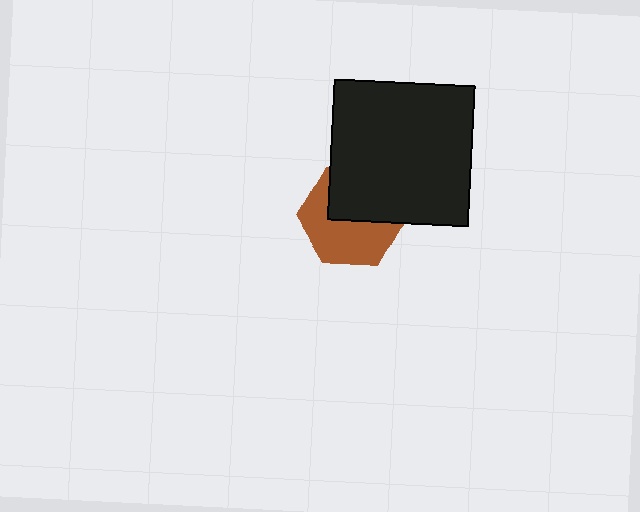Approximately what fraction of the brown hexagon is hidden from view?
Roughly 44% of the brown hexagon is hidden behind the black square.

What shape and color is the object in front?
The object in front is a black square.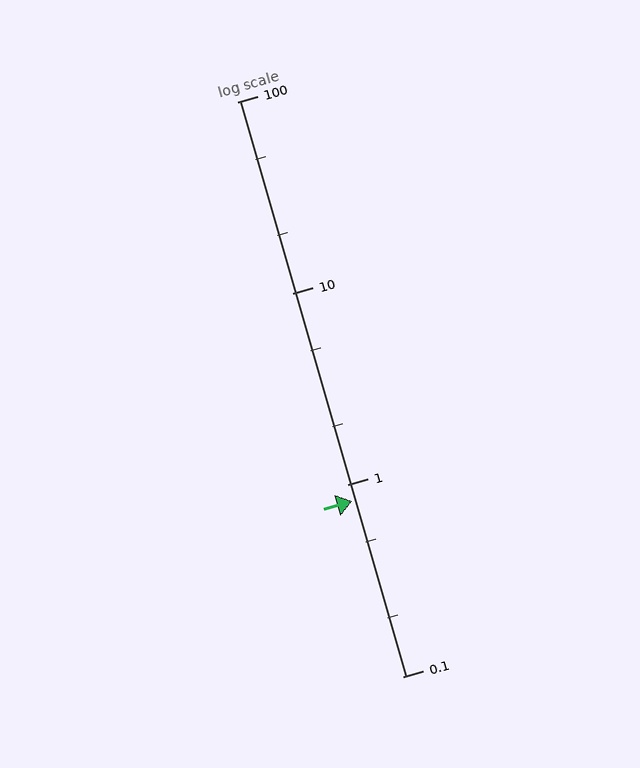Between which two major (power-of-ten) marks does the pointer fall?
The pointer is between 0.1 and 1.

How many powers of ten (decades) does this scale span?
The scale spans 3 decades, from 0.1 to 100.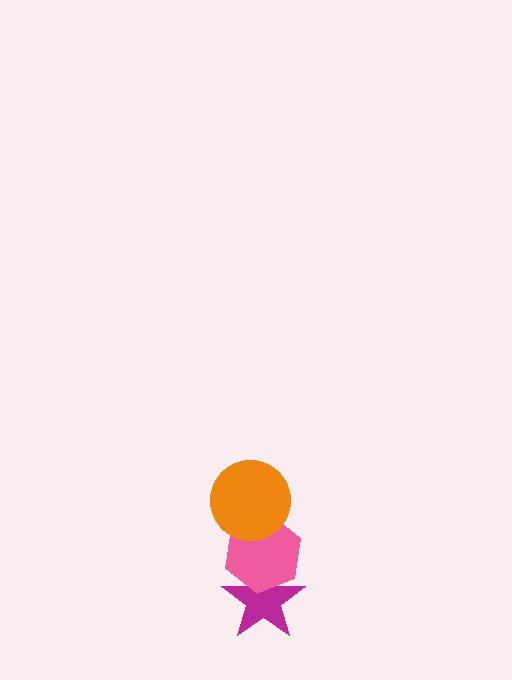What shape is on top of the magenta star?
The pink hexagon is on top of the magenta star.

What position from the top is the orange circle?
The orange circle is 1st from the top.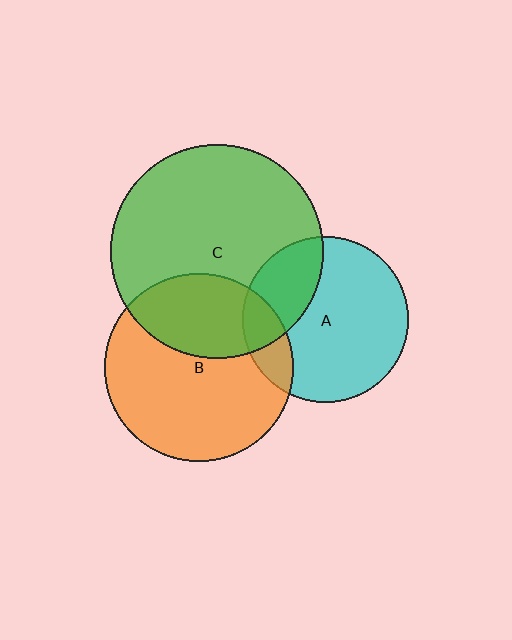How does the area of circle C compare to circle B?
Approximately 1.3 times.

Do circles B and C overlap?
Yes.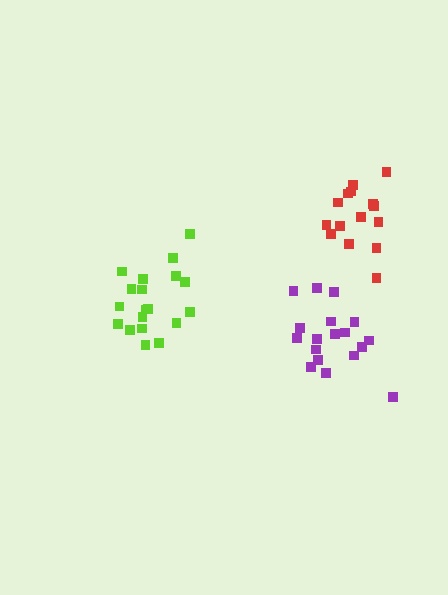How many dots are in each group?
Group 1: 15 dots, Group 2: 19 dots, Group 3: 18 dots (52 total).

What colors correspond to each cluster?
The clusters are colored: red, lime, purple.